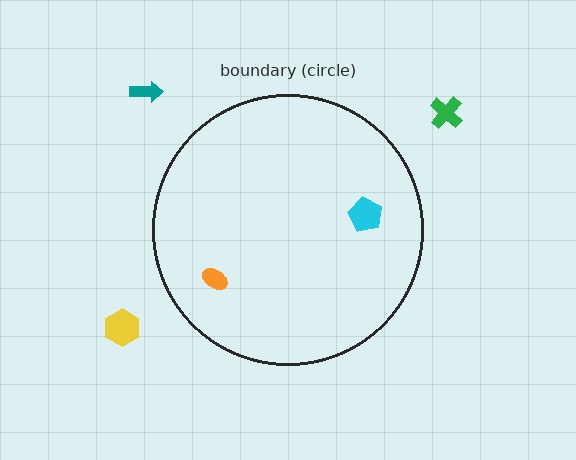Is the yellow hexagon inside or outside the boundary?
Outside.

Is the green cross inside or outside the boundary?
Outside.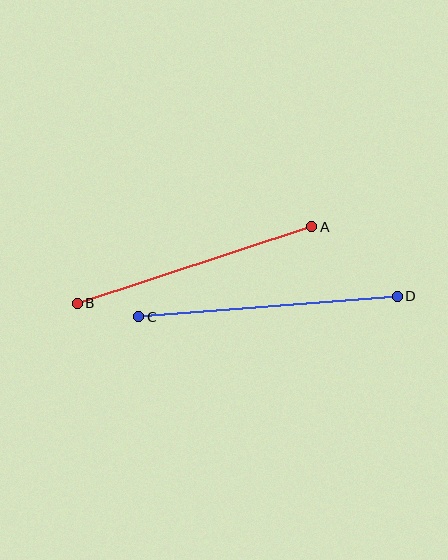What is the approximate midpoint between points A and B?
The midpoint is at approximately (195, 265) pixels.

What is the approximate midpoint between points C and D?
The midpoint is at approximately (268, 306) pixels.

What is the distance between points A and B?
The distance is approximately 247 pixels.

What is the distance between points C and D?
The distance is approximately 259 pixels.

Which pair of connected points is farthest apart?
Points C and D are farthest apart.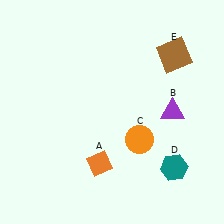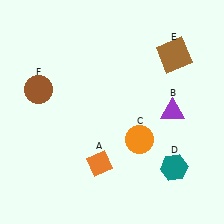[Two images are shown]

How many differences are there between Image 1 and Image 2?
There is 1 difference between the two images.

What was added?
A brown circle (F) was added in Image 2.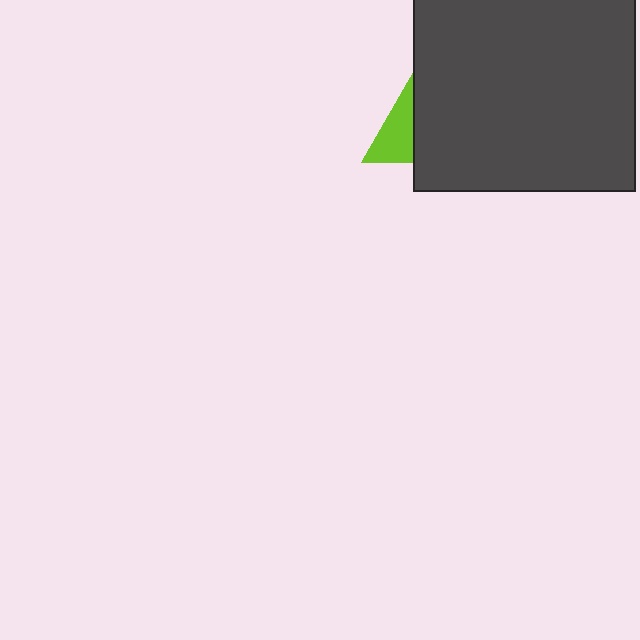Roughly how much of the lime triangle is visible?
A small part of it is visible (roughly 41%).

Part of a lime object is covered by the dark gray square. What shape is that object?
It is a triangle.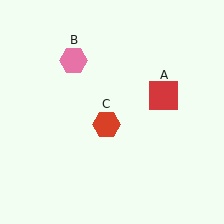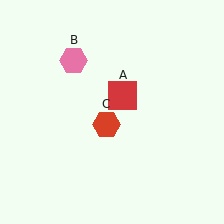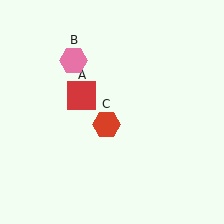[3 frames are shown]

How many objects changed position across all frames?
1 object changed position: red square (object A).